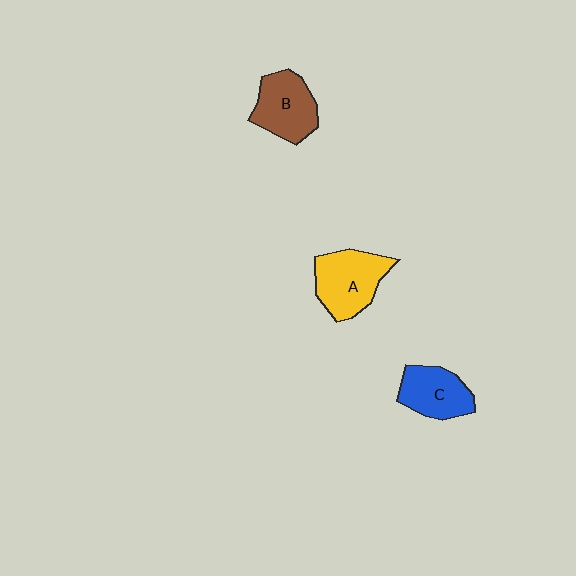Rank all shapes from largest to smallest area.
From largest to smallest: A (yellow), B (brown), C (blue).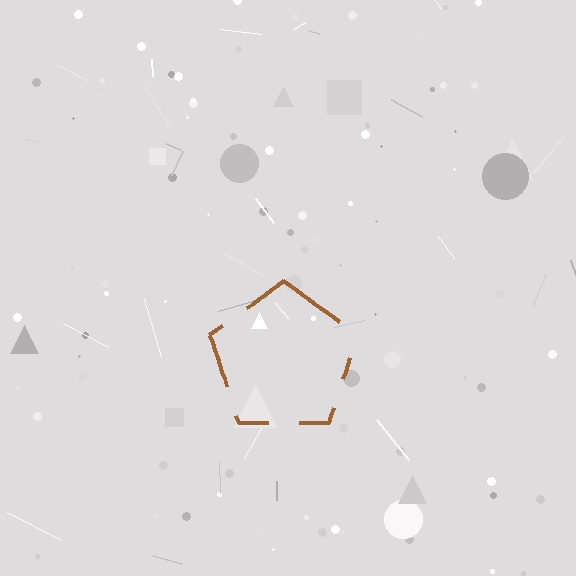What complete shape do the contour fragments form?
The contour fragments form a pentagon.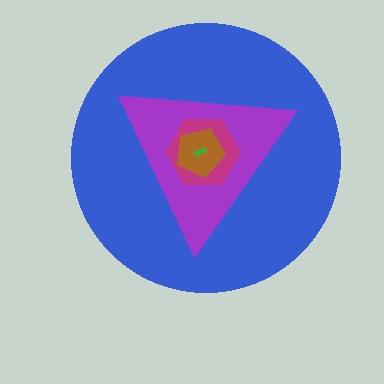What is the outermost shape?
The blue circle.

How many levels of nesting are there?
5.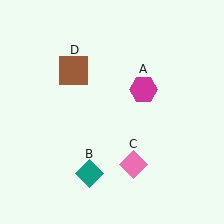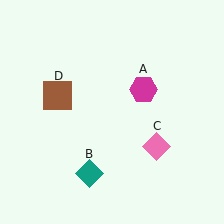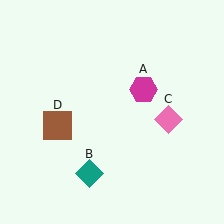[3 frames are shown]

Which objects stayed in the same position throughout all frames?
Magenta hexagon (object A) and teal diamond (object B) remained stationary.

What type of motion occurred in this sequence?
The pink diamond (object C), brown square (object D) rotated counterclockwise around the center of the scene.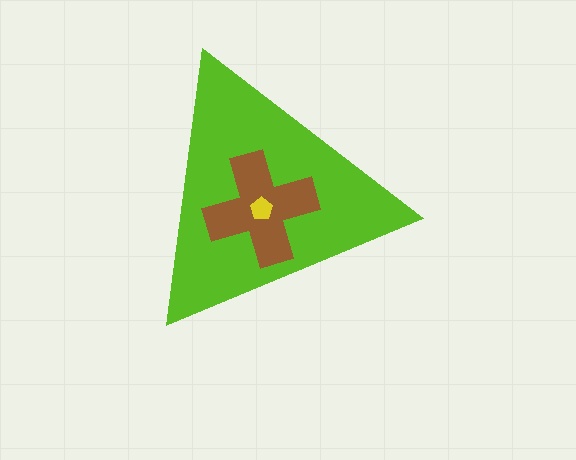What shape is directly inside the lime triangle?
The brown cross.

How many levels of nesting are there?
3.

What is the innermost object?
The yellow pentagon.